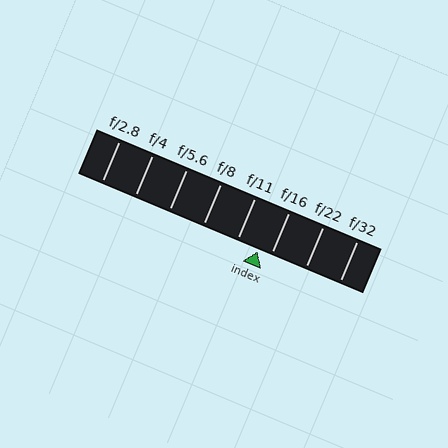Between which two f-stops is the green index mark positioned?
The index mark is between f/11 and f/16.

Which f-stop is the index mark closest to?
The index mark is closest to f/16.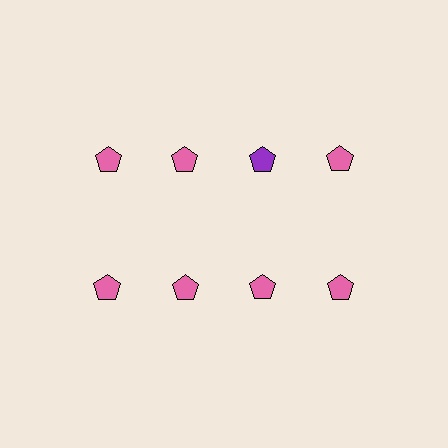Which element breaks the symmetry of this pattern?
The purple pentagon in the top row, center column breaks the symmetry. All other shapes are pink pentagons.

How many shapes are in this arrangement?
There are 8 shapes arranged in a grid pattern.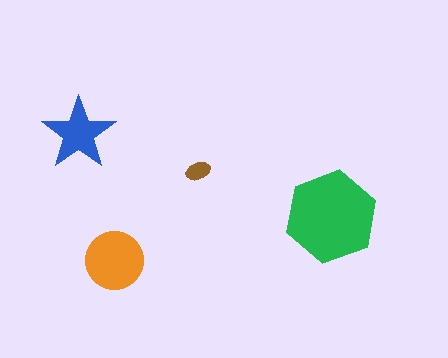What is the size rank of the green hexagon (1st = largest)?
1st.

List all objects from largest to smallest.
The green hexagon, the orange circle, the blue star, the brown ellipse.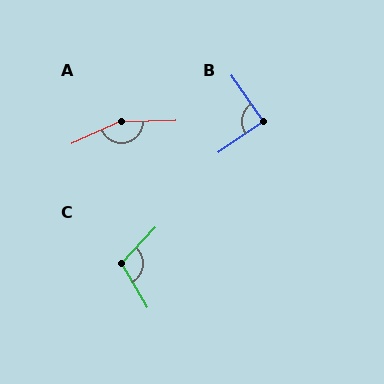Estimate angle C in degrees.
Approximately 106 degrees.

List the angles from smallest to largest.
B (90°), C (106°), A (157°).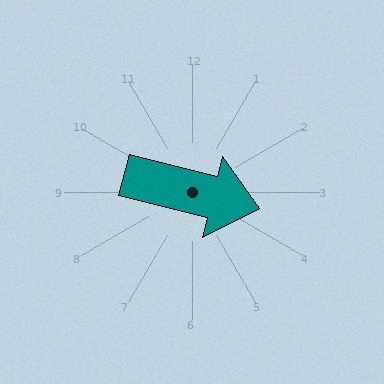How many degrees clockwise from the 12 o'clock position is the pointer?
Approximately 104 degrees.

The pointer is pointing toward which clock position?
Roughly 3 o'clock.